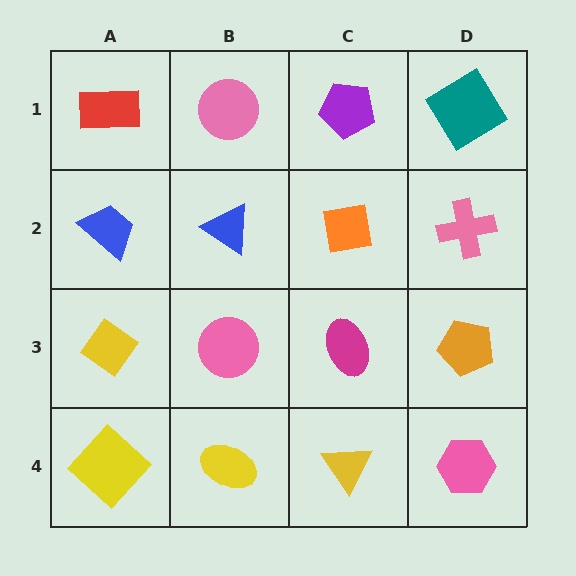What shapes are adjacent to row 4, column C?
A magenta ellipse (row 3, column C), a yellow ellipse (row 4, column B), a pink hexagon (row 4, column D).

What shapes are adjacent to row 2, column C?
A purple pentagon (row 1, column C), a magenta ellipse (row 3, column C), a blue triangle (row 2, column B), a pink cross (row 2, column D).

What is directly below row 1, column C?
An orange square.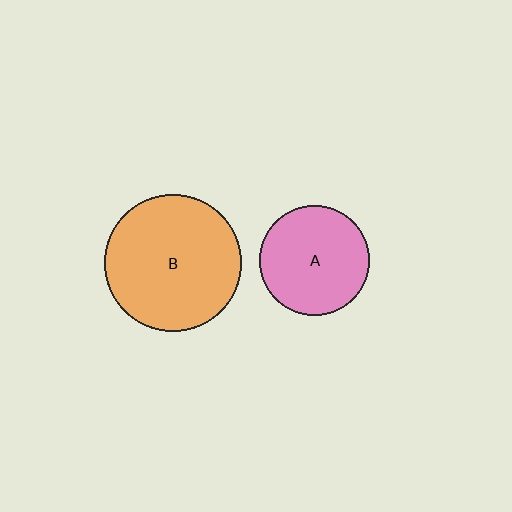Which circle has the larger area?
Circle B (orange).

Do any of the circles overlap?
No, none of the circles overlap.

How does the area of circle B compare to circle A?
Approximately 1.5 times.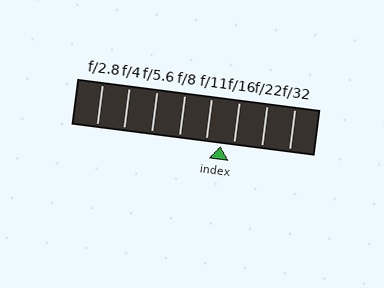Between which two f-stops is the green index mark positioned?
The index mark is between f/11 and f/16.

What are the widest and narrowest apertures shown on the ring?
The widest aperture shown is f/2.8 and the narrowest is f/32.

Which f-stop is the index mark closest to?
The index mark is closest to f/16.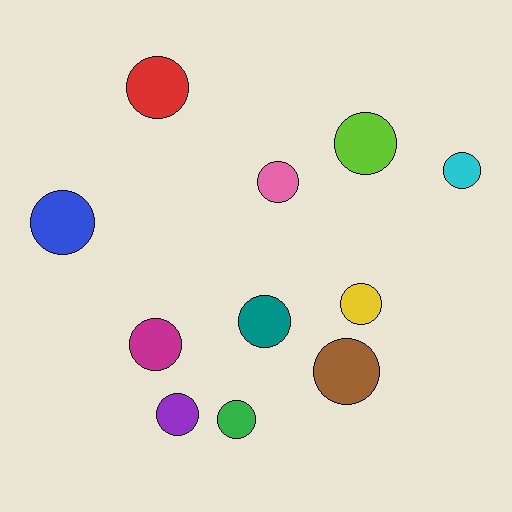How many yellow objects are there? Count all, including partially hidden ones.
There is 1 yellow object.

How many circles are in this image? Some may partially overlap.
There are 11 circles.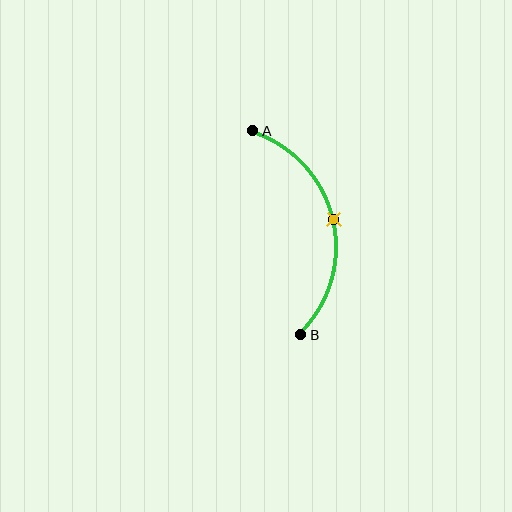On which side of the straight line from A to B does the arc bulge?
The arc bulges to the right of the straight line connecting A and B.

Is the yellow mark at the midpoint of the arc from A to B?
Yes. The yellow mark lies on the arc at equal arc-length from both A and B — it is the arc midpoint.